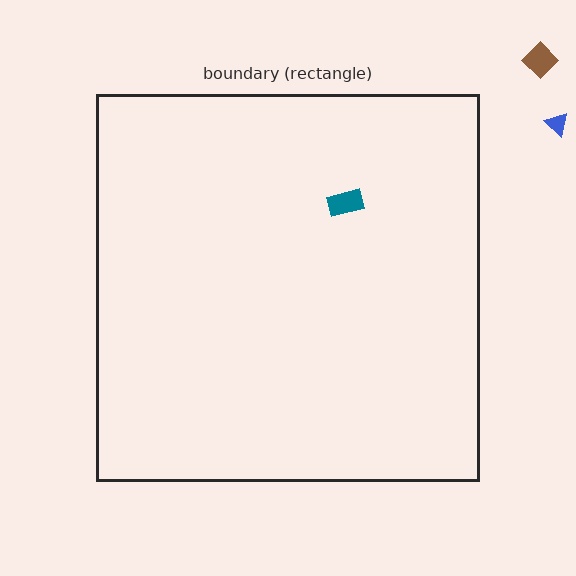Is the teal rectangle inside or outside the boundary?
Inside.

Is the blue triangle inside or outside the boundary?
Outside.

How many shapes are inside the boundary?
1 inside, 2 outside.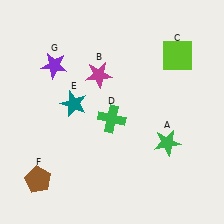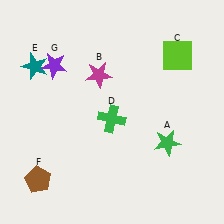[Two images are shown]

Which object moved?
The teal star (E) moved left.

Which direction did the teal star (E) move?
The teal star (E) moved left.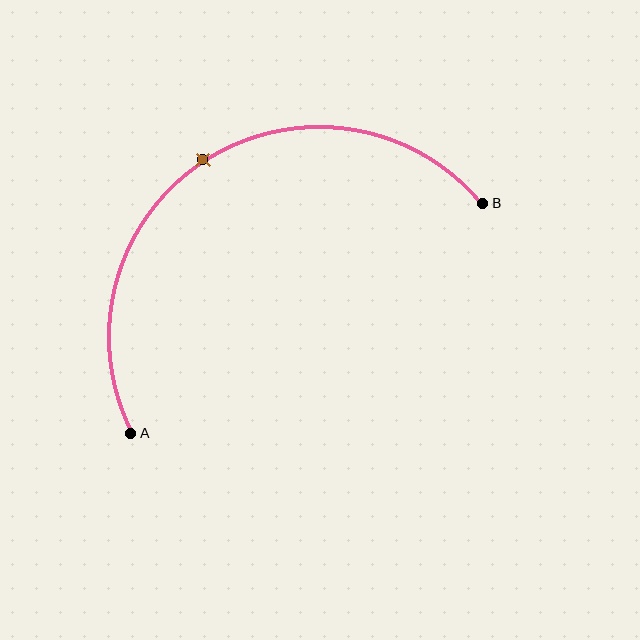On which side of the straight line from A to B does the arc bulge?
The arc bulges above the straight line connecting A and B.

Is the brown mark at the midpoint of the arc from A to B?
Yes. The brown mark lies on the arc at equal arc-length from both A and B — it is the arc midpoint.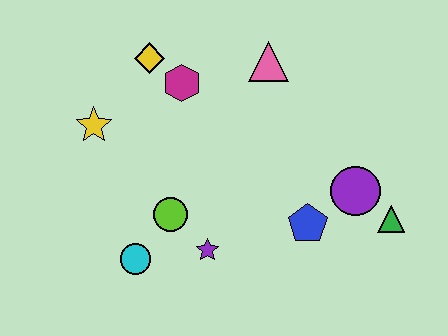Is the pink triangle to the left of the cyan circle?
No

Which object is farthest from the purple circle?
The yellow star is farthest from the purple circle.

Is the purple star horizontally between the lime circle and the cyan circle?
No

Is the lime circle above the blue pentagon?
Yes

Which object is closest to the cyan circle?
The lime circle is closest to the cyan circle.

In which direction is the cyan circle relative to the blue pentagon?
The cyan circle is to the left of the blue pentagon.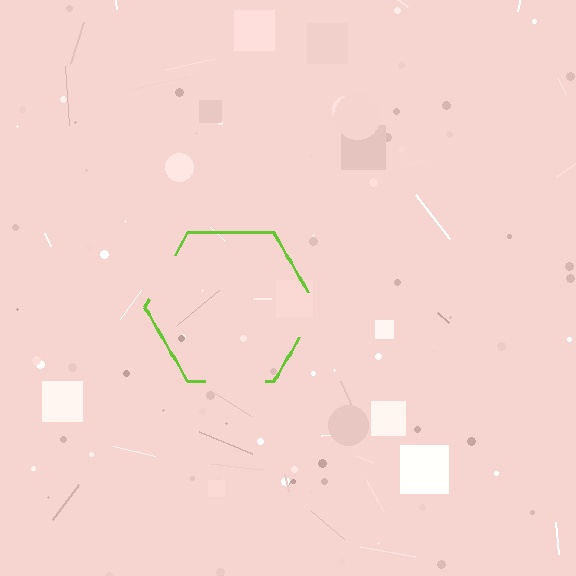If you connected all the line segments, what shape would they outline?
They would outline a hexagon.